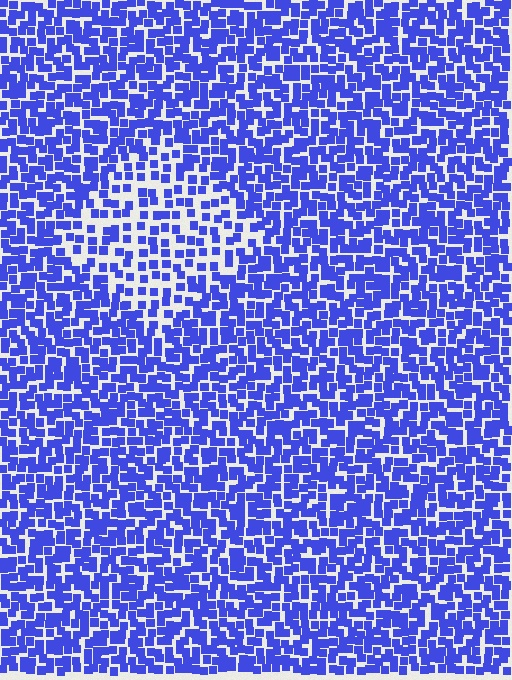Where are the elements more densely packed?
The elements are more densely packed outside the diamond boundary.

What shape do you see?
I see a diamond.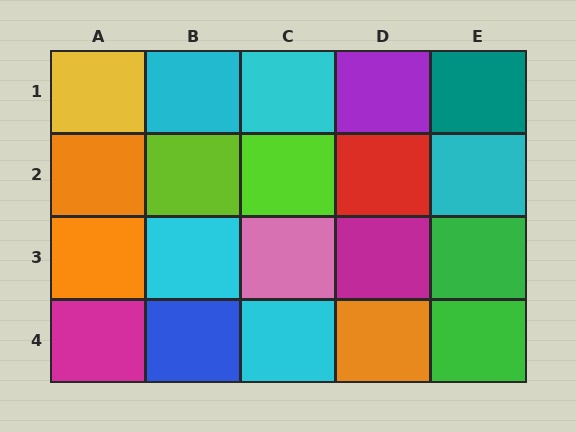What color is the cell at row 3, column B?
Cyan.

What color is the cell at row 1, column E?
Teal.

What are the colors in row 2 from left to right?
Orange, lime, lime, red, cyan.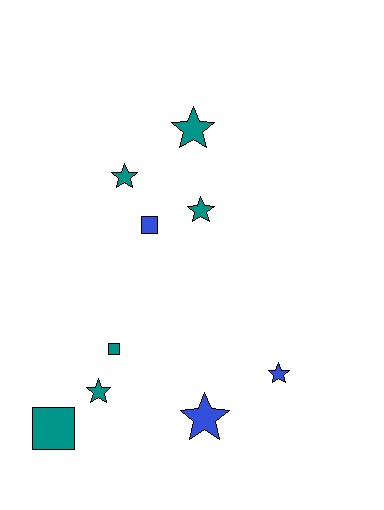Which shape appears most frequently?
Star, with 6 objects.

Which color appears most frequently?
Teal, with 6 objects.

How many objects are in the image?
There are 9 objects.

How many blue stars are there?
There are 2 blue stars.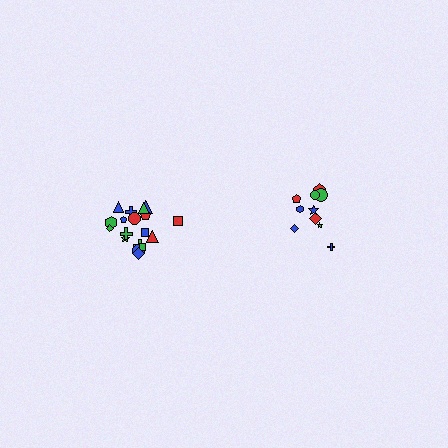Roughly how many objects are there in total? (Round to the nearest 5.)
Roughly 30 objects in total.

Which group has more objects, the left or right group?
The left group.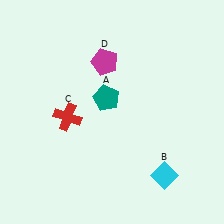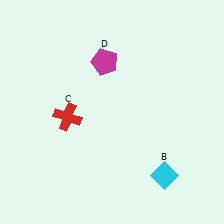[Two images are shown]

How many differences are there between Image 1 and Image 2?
There is 1 difference between the two images.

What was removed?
The teal pentagon (A) was removed in Image 2.